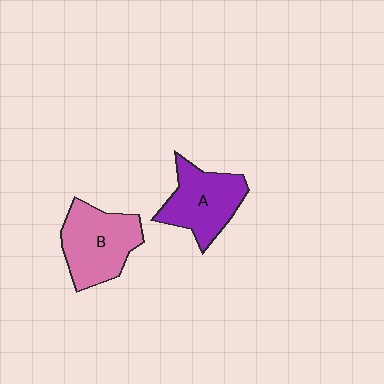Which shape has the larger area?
Shape B (pink).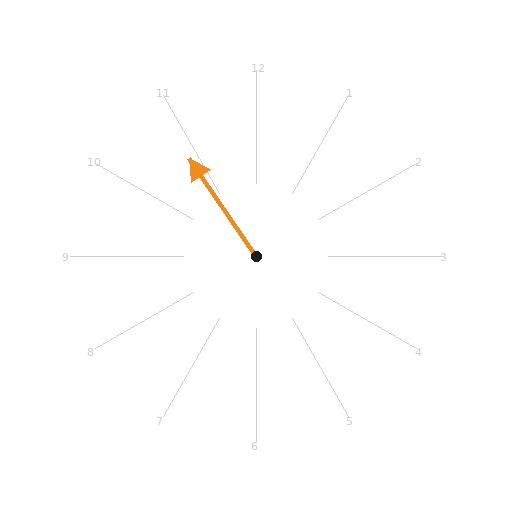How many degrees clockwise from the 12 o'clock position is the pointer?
Approximately 326 degrees.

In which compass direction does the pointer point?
Northwest.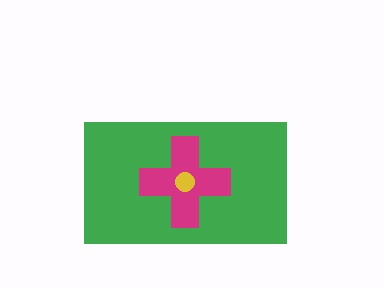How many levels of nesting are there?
3.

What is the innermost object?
The yellow circle.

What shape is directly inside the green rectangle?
The magenta cross.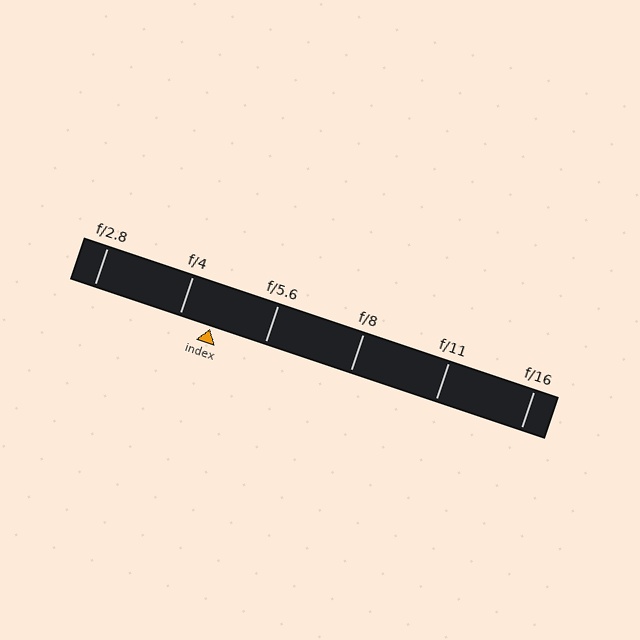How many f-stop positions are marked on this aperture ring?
There are 6 f-stop positions marked.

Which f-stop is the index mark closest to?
The index mark is closest to f/4.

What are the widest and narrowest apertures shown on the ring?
The widest aperture shown is f/2.8 and the narrowest is f/16.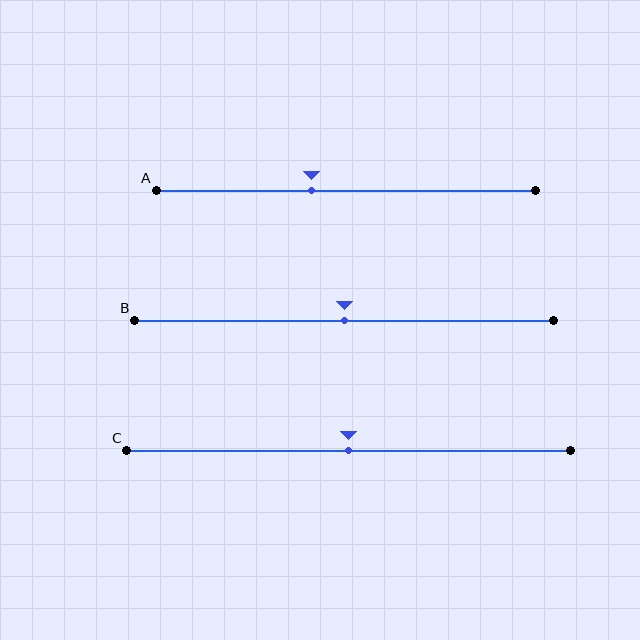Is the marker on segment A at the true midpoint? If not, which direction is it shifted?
No, the marker on segment A is shifted to the left by about 9% of the segment length.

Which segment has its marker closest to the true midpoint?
Segment B has its marker closest to the true midpoint.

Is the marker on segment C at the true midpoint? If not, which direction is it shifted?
Yes, the marker on segment C is at the true midpoint.